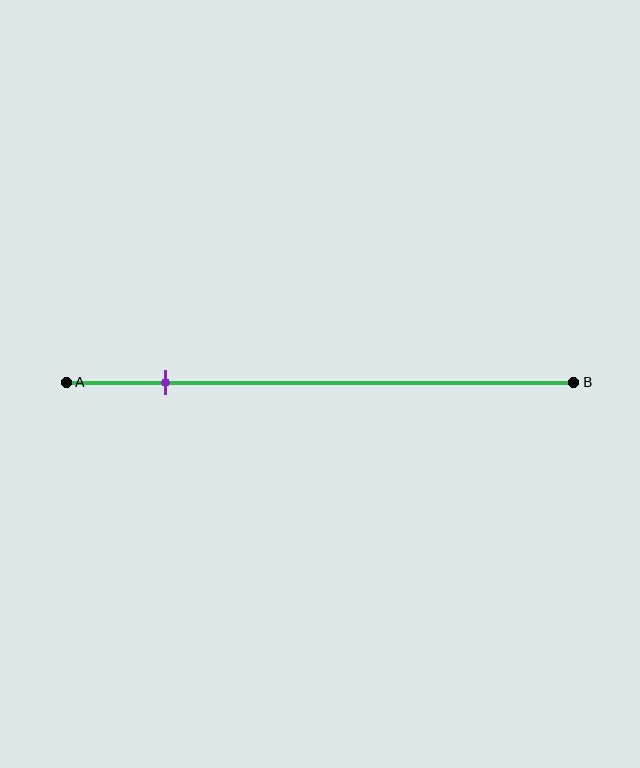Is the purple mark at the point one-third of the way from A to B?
No, the mark is at about 20% from A, not at the 33% one-third point.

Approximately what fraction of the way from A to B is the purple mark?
The purple mark is approximately 20% of the way from A to B.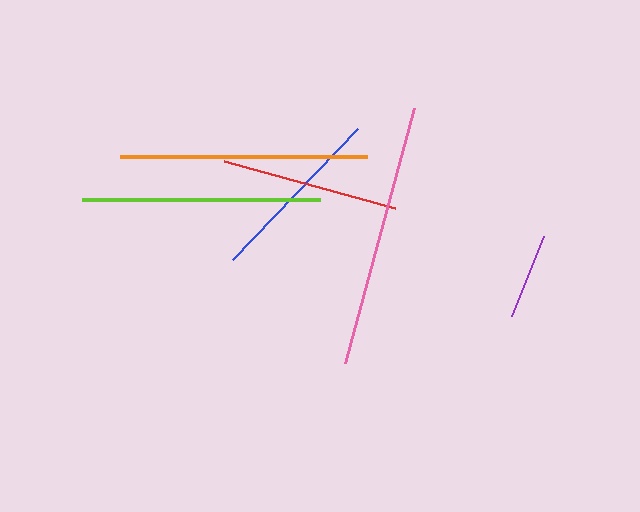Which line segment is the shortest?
The purple line is the shortest at approximately 86 pixels.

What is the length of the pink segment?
The pink segment is approximately 264 pixels long.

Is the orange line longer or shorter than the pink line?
The pink line is longer than the orange line.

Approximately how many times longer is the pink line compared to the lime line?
The pink line is approximately 1.1 times the length of the lime line.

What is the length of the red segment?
The red segment is approximately 177 pixels long.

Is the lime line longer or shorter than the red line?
The lime line is longer than the red line.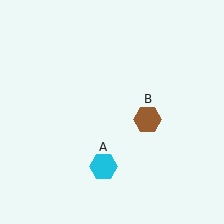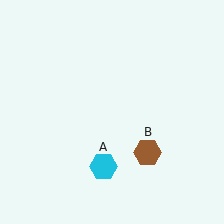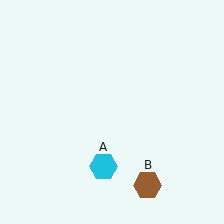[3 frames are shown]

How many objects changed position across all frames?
1 object changed position: brown hexagon (object B).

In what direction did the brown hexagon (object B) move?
The brown hexagon (object B) moved down.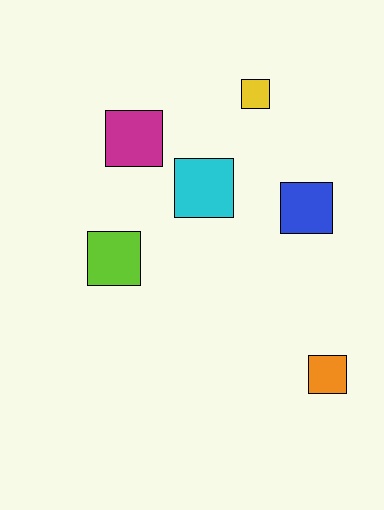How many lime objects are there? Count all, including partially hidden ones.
There is 1 lime object.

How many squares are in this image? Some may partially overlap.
There are 6 squares.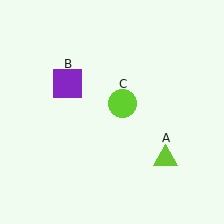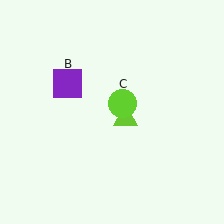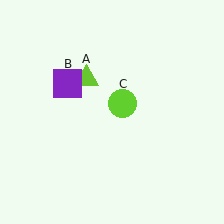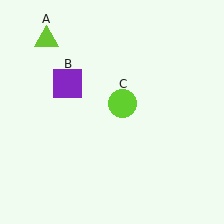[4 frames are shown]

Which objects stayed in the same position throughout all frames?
Purple square (object B) and lime circle (object C) remained stationary.